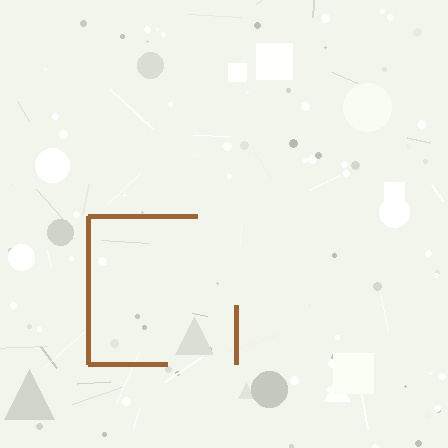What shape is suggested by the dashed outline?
The dashed outline suggests a square.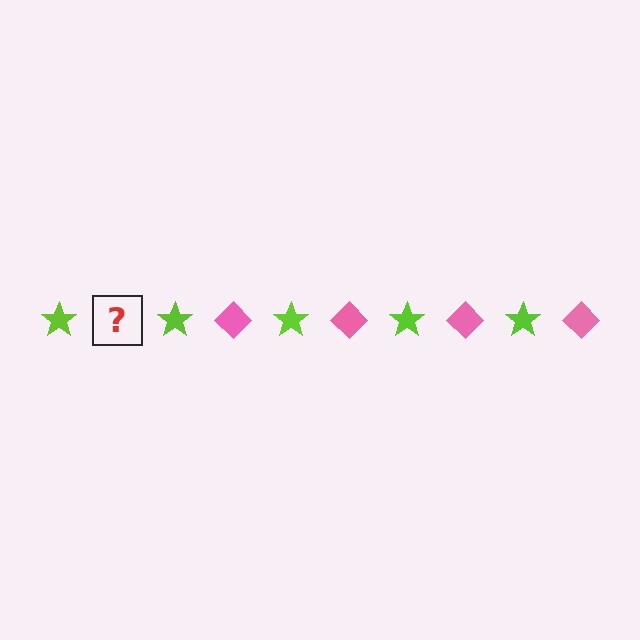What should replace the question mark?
The question mark should be replaced with a pink diamond.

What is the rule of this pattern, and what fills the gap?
The rule is that the pattern alternates between lime star and pink diamond. The gap should be filled with a pink diamond.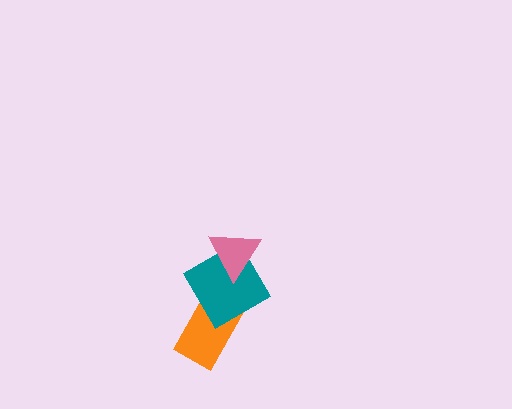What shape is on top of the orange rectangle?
The teal diamond is on top of the orange rectangle.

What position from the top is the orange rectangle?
The orange rectangle is 3rd from the top.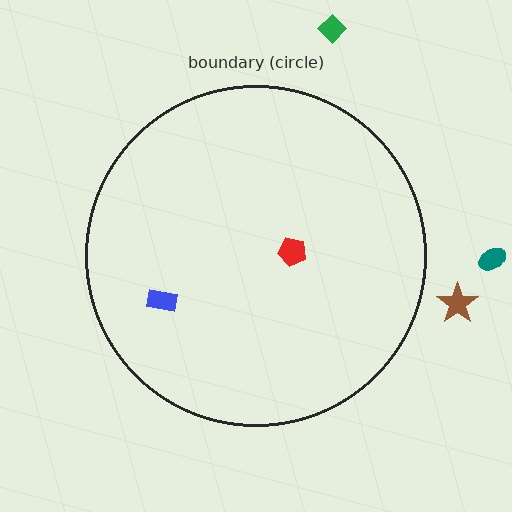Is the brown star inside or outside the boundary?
Outside.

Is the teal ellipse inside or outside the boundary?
Outside.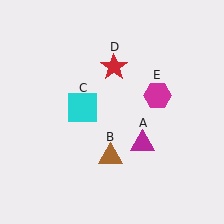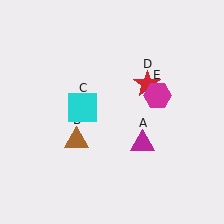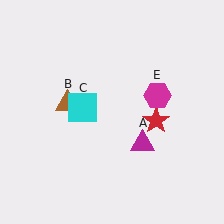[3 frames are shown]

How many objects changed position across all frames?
2 objects changed position: brown triangle (object B), red star (object D).